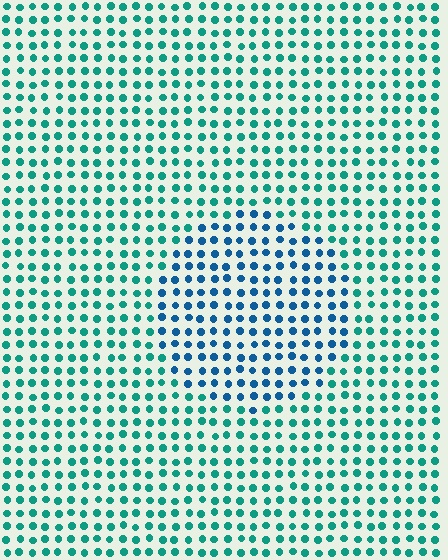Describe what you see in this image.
The image is filled with small teal elements in a uniform arrangement. A circle-shaped region is visible where the elements are tinted to a slightly different hue, forming a subtle color boundary.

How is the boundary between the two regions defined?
The boundary is defined purely by a slight shift in hue (about 37 degrees). Spacing, size, and orientation are identical on both sides.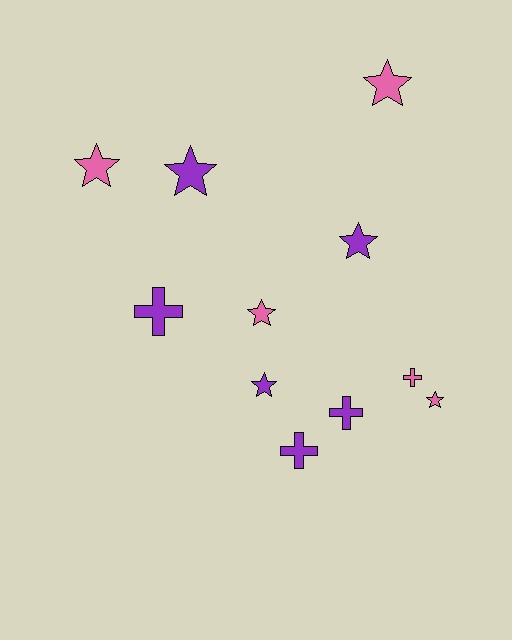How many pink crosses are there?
There is 1 pink cross.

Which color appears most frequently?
Purple, with 6 objects.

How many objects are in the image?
There are 11 objects.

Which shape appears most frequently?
Star, with 7 objects.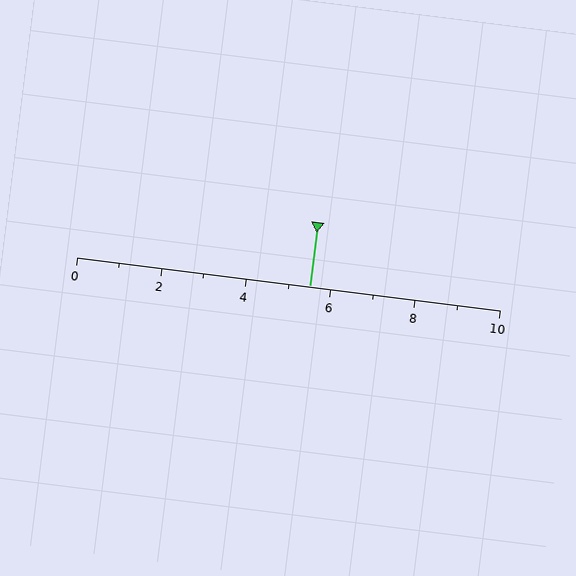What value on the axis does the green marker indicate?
The marker indicates approximately 5.5.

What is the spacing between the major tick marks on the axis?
The major ticks are spaced 2 apart.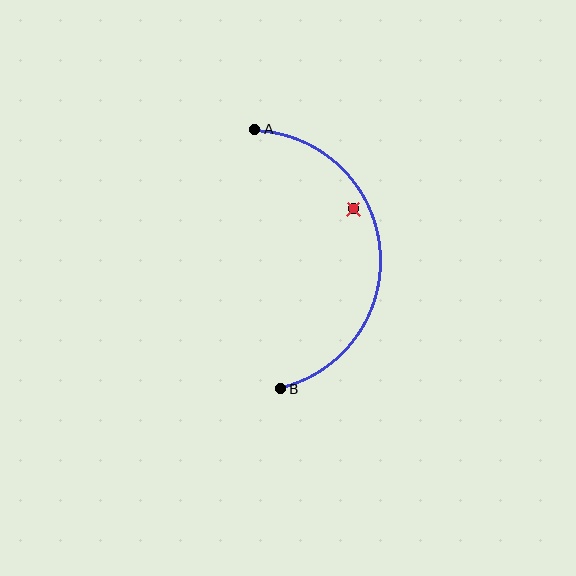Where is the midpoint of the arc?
The arc midpoint is the point on the curve farthest from the straight line joining A and B. It sits to the right of that line.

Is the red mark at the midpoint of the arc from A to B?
No — the red mark does not lie on the arc at all. It sits slightly inside the curve.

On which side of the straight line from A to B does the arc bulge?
The arc bulges to the right of the straight line connecting A and B.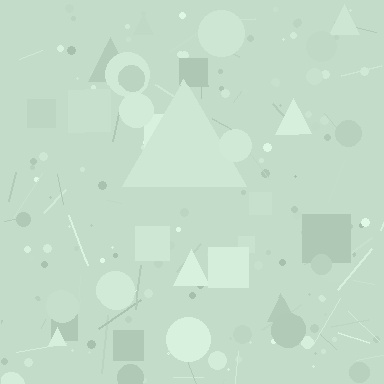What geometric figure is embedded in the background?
A triangle is embedded in the background.